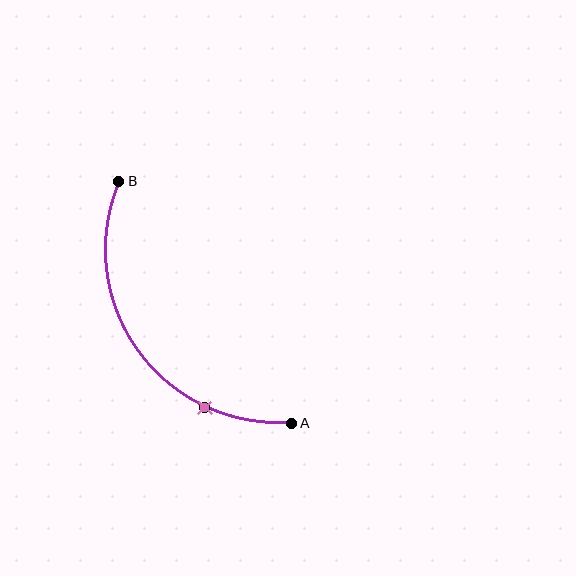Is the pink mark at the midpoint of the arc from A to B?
No. The pink mark lies on the arc but is closer to endpoint A. The arc midpoint would be at the point on the curve equidistant along the arc from both A and B.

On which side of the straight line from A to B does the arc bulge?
The arc bulges below and to the left of the straight line connecting A and B.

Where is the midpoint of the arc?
The arc midpoint is the point on the curve farthest from the straight line joining A and B. It sits below and to the left of that line.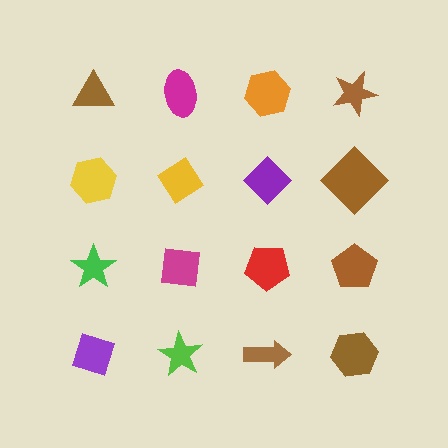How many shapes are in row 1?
4 shapes.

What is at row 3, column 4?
A brown pentagon.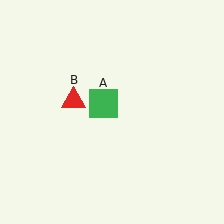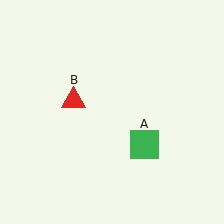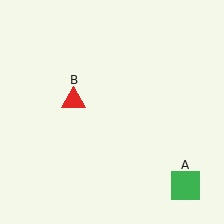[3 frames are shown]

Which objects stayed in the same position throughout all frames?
Red triangle (object B) remained stationary.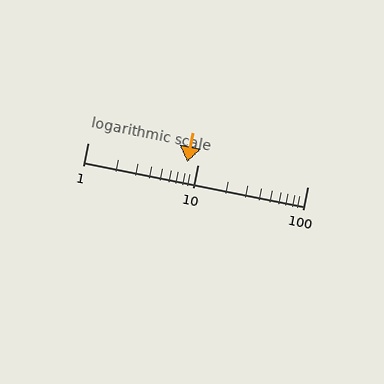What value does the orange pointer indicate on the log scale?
The pointer indicates approximately 8.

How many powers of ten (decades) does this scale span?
The scale spans 2 decades, from 1 to 100.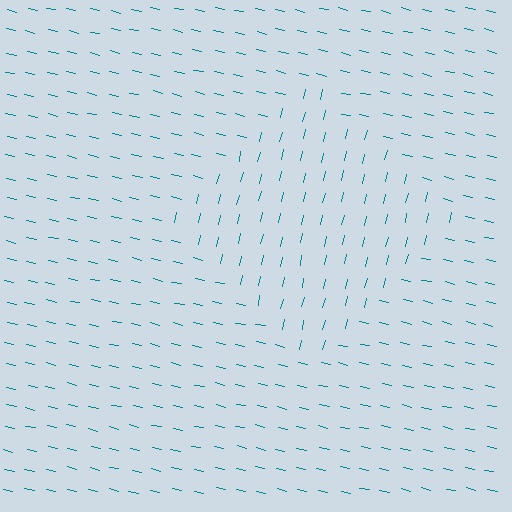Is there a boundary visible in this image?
Yes, there is a texture boundary formed by a change in line orientation.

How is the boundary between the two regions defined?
The boundary is defined purely by a change in line orientation (approximately 89 degrees difference). All lines are the same color and thickness.